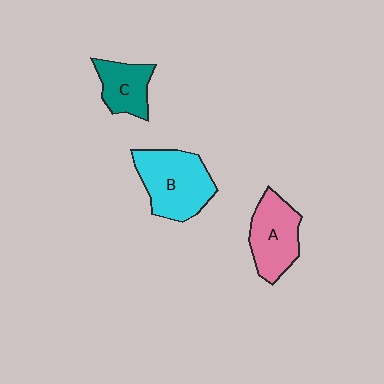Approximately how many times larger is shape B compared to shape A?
Approximately 1.2 times.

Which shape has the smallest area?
Shape C (teal).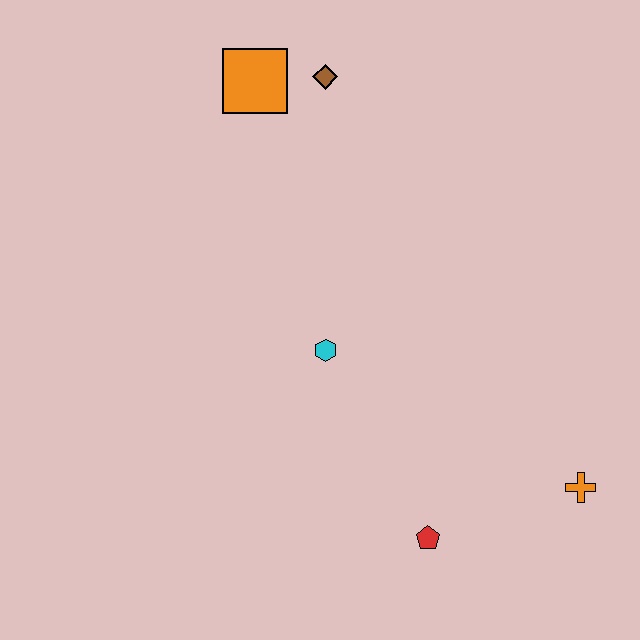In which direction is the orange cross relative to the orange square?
The orange cross is below the orange square.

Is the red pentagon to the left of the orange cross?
Yes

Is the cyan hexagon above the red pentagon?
Yes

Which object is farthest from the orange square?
The orange cross is farthest from the orange square.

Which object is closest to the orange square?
The brown diamond is closest to the orange square.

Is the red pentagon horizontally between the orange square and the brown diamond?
No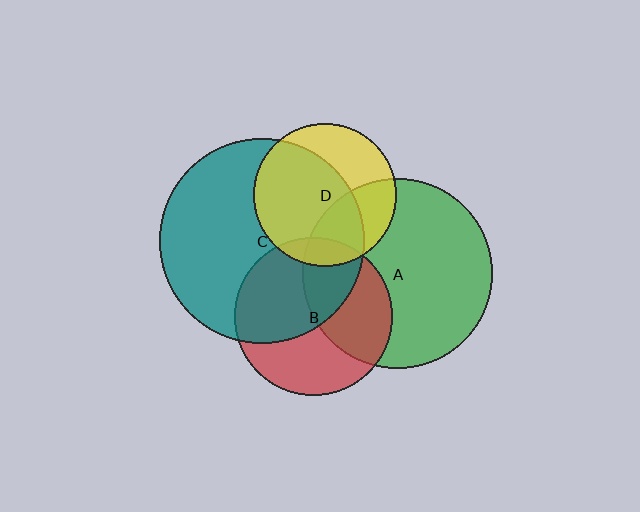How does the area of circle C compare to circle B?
Approximately 1.7 times.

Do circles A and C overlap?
Yes.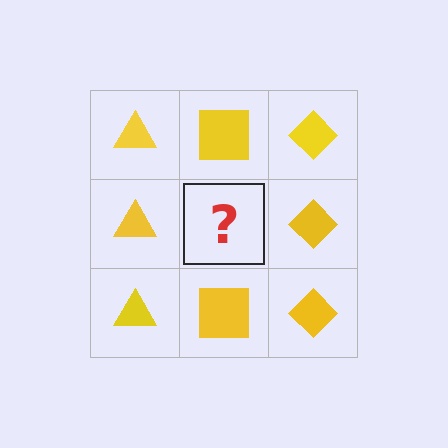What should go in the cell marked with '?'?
The missing cell should contain a yellow square.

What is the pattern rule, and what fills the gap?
The rule is that each column has a consistent shape. The gap should be filled with a yellow square.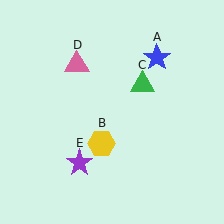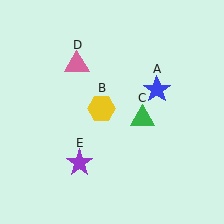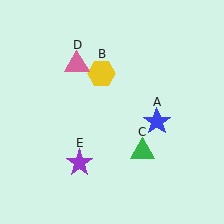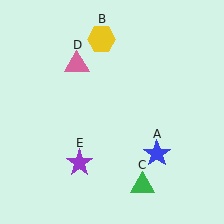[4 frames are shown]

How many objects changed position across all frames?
3 objects changed position: blue star (object A), yellow hexagon (object B), green triangle (object C).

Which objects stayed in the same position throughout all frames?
Pink triangle (object D) and purple star (object E) remained stationary.